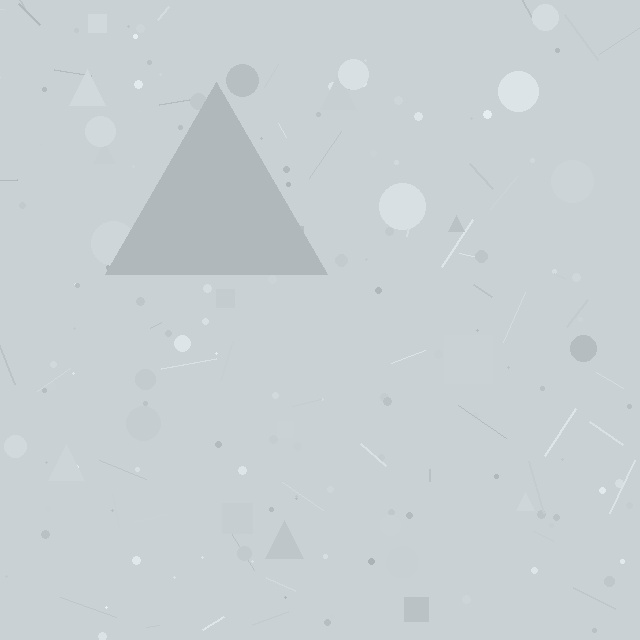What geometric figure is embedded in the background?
A triangle is embedded in the background.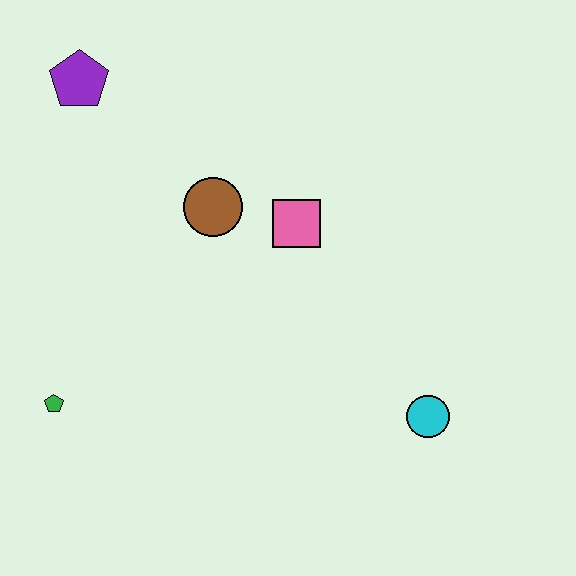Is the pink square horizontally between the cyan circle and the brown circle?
Yes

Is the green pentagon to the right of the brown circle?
No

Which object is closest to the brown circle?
The pink square is closest to the brown circle.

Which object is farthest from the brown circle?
The cyan circle is farthest from the brown circle.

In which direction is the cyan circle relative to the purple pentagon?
The cyan circle is to the right of the purple pentagon.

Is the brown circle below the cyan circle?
No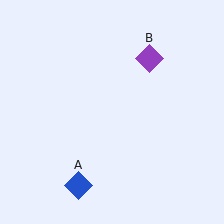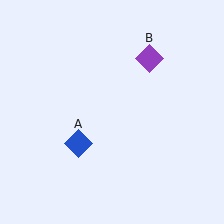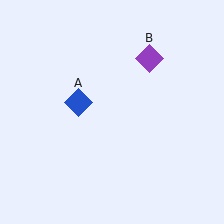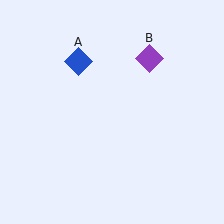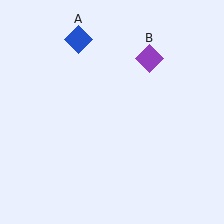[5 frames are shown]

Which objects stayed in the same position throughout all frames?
Purple diamond (object B) remained stationary.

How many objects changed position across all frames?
1 object changed position: blue diamond (object A).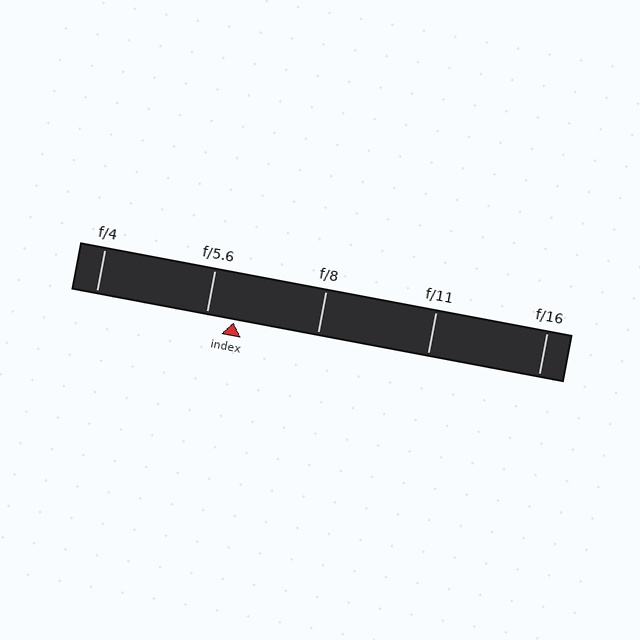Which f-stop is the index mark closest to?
The index mark is closest to f/5.6.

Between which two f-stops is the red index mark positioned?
The index mark is between f/5.6 and f/8.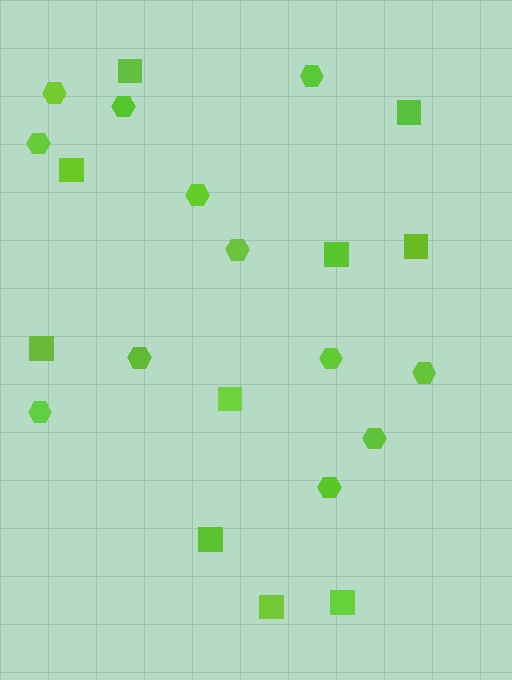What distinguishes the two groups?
There are 2 groups: one group of squares (10) and one group of hexagons (12).